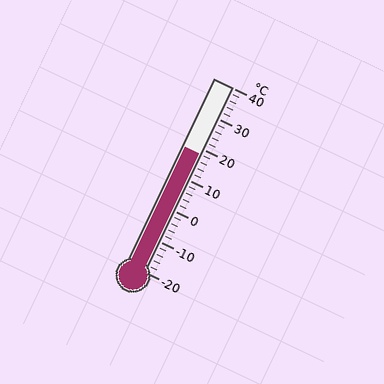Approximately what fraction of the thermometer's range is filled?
The thermometer is filled to approximately 65% of its range.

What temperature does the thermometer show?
The thermometer shows approximately 18°C.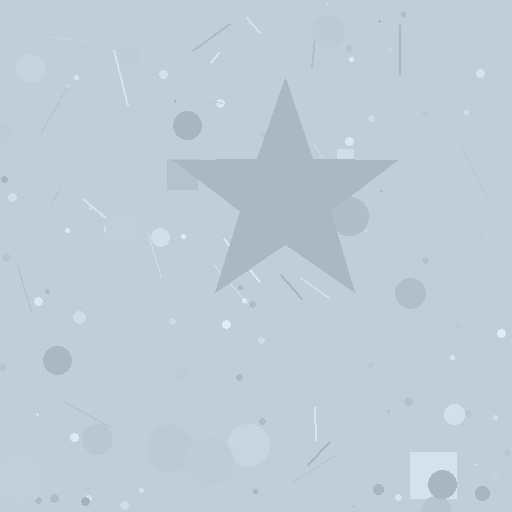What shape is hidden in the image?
A star is hidden in the image.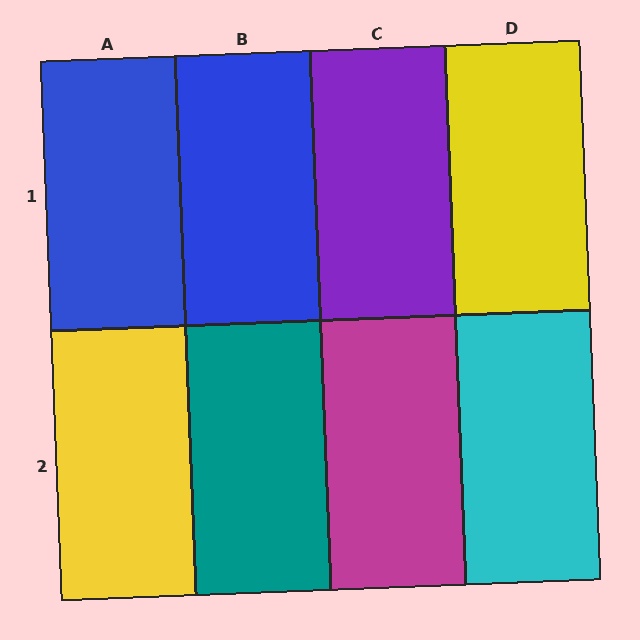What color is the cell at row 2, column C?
Magenta.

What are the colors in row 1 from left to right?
Blue, blue, purple, yellow.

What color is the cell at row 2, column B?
Teal.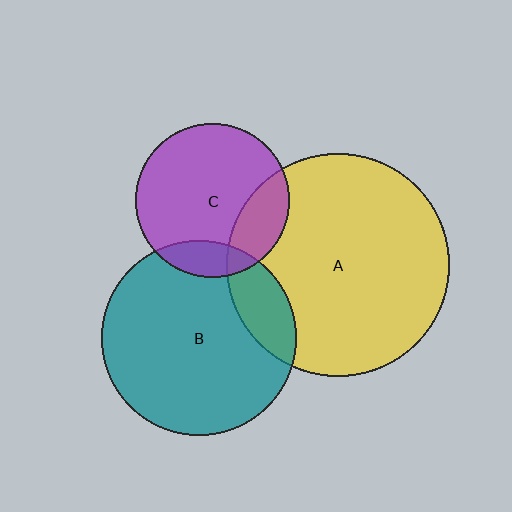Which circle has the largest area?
Circle A (yellow).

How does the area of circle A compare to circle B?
Approximately 1.3 times.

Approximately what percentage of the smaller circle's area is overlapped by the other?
Approximately 15%.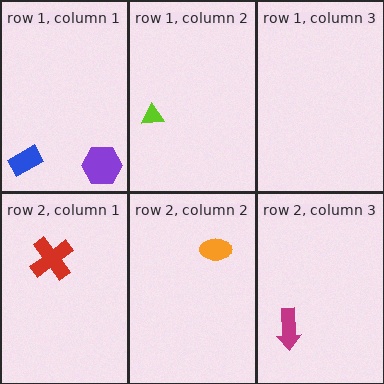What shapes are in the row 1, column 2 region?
The lime triangle.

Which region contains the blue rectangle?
The row 1, column 1 region.